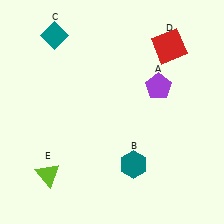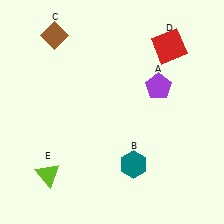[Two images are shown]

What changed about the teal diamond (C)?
In Image 1, C is teal. In Image 2, it changed to brown.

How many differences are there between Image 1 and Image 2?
There is 1 difference between the two images.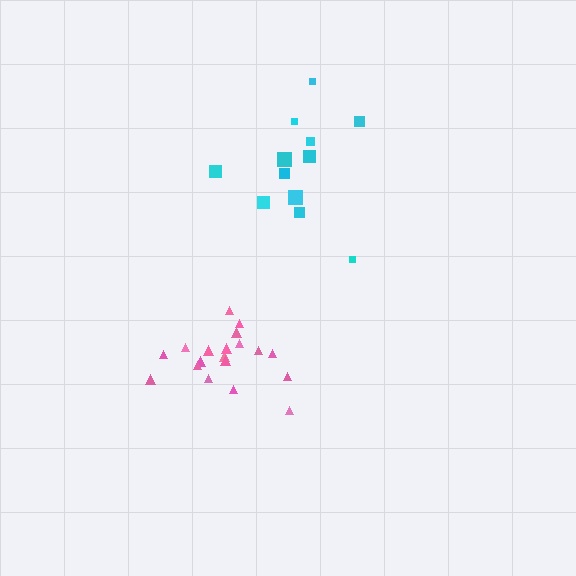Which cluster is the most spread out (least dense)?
Cyan.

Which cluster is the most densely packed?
Pink.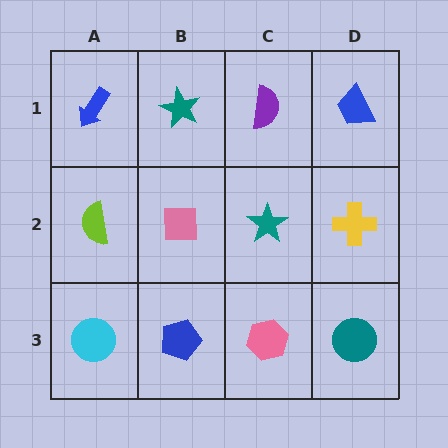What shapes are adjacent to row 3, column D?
A yellow cross (row 2, column D), a pink hexagon (row 3, column C).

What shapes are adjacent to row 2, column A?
A blue arrow (row 1, column A), a cyan circle (row 3, column A), a pink square (row 2, column B).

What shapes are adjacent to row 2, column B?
A teal star (row 1, column B), a blue pentagon (row 3, column B), a lime semicircle (row 2, column A), a teal star (row 2, column C).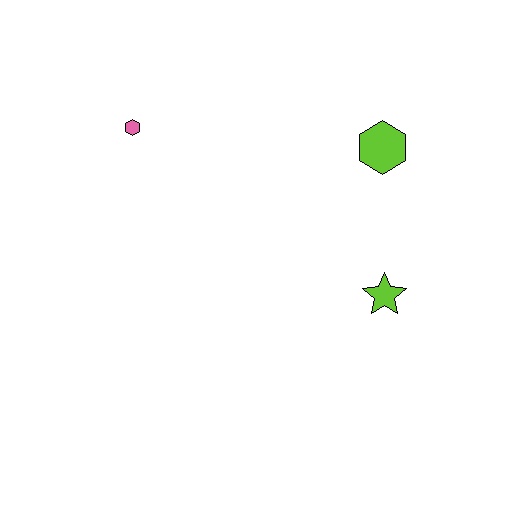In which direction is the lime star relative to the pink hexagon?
The lime star is to the right of the pink hexagon.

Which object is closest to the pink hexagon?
The lime hexagon is closest to the pink hexagon.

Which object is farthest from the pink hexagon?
The lime star is farthest from the pink hexagon.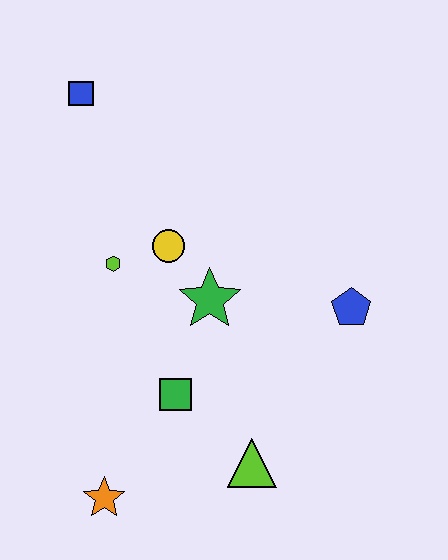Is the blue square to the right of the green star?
No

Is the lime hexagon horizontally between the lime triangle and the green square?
No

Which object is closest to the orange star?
The green square is closest to the orange star.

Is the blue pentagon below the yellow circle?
Yes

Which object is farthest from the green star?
The blue square is farthest from the green star.